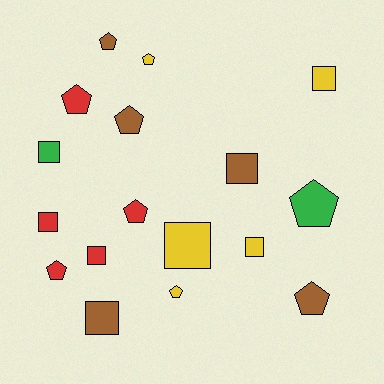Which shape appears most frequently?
Pentagon, with 9 objects.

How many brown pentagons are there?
There are 3 brown pentagons.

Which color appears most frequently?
Brown, with 5 objects.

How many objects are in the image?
There are 17 objects.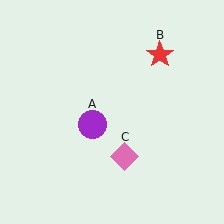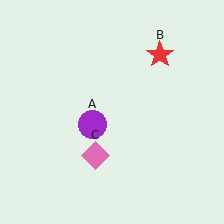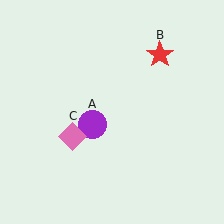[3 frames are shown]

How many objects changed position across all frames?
1 object changed position: pink diamond (object C).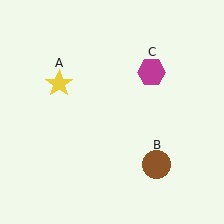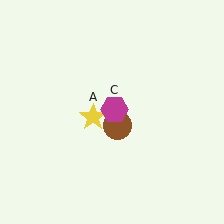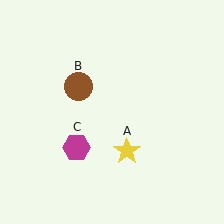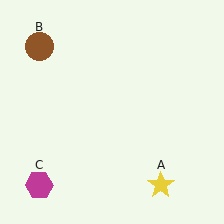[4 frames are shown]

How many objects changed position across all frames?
3 objects changed position: yellow star (object A), brown circle (object B), magenta hexagon (object C).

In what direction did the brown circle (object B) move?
The brown circle (object B) moved up and to the left.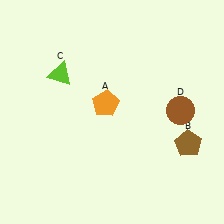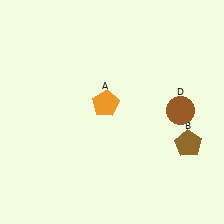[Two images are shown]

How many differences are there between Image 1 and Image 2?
There is 1 difference between the two images.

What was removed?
The lime triangle (C) was removed in Image 2.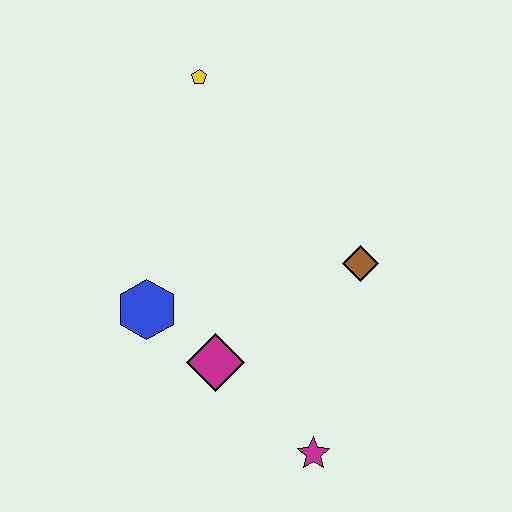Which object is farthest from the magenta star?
The yellow pentagon is farthest from the magenta star.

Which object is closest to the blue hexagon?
The magenta diamond is closest to the blue hexagon.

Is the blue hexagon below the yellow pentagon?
Yes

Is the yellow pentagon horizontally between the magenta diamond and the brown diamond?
No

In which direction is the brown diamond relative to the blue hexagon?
The brown diamond is to the right of the blue hexagon.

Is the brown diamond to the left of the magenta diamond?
No